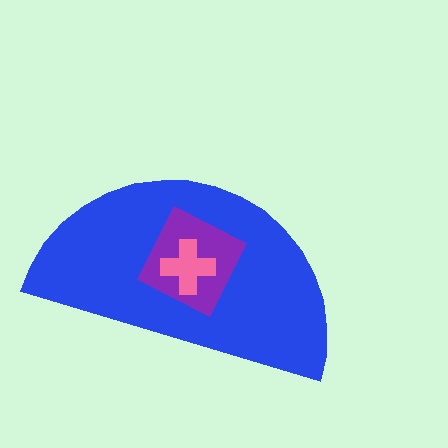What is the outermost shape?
The blue semicircle.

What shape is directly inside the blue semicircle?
The purple square.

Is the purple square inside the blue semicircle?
Yes.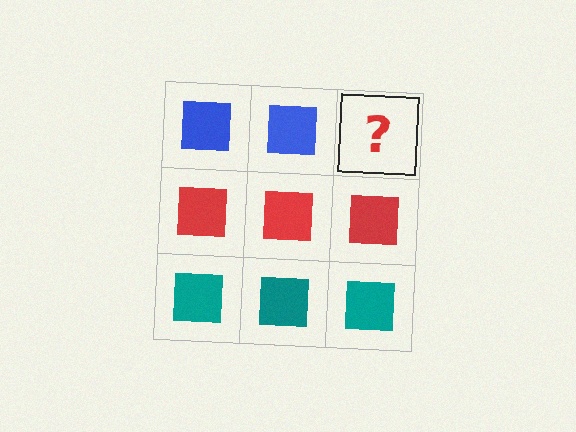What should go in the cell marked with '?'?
The missing cell should contain a blue square.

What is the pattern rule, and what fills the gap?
The rule is that each row has a consistent color. The gap should be filled with a blue square.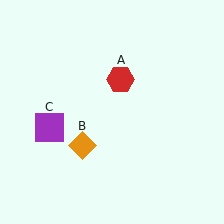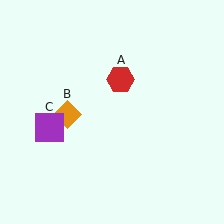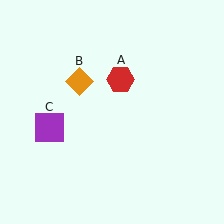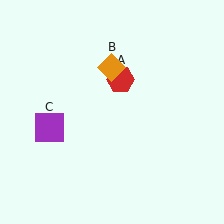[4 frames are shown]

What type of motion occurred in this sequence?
The orange diamond (object B) rotated clockwise around the center of the scene.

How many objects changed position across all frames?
1 object changed position: orange diamond (object B).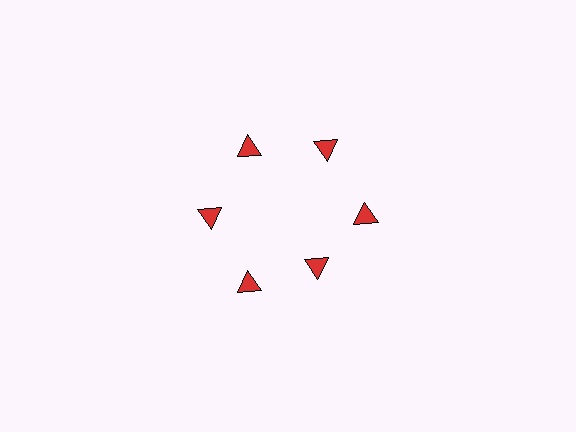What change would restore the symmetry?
The symmetry would be restored by moving it outward, back onto the ring so that all 6 triangles sit at equal angles and equal distance from the center.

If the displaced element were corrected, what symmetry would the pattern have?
It would have 6-fold rotational symmetry — the pattern would map onto itself every 60 degrees.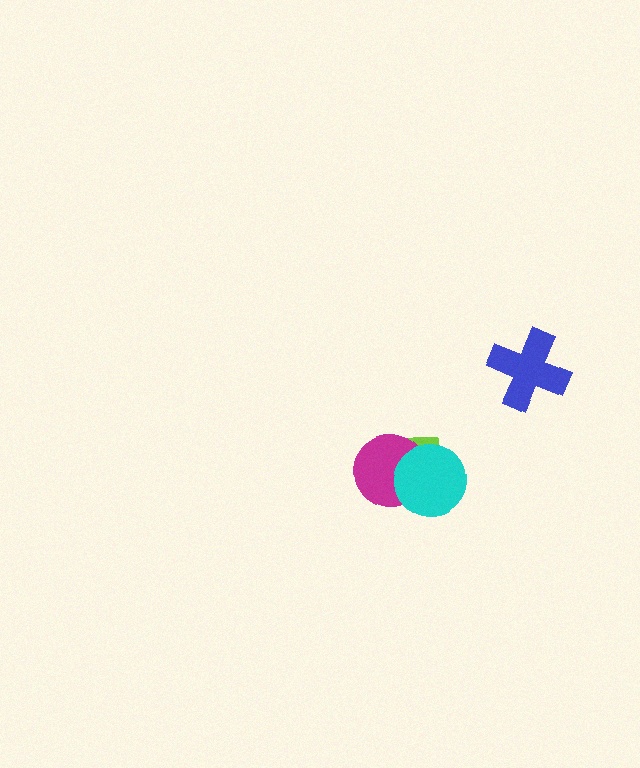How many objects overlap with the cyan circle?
2 objects overlap with the cyan circle.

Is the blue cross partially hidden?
No, no other shape covers it.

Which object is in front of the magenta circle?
The cyan circle is in front of the magenta circle.